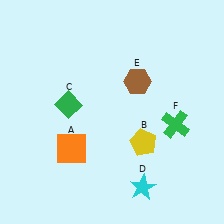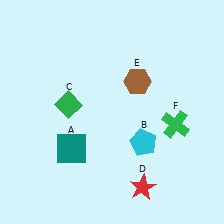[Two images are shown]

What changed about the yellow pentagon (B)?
In Image 1, B is yellow. In Image 2, it changed to cyan.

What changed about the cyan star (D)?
In Image 1, D is cyan. In Image 2, it changed to red.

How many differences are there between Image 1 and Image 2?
There are 3 differences between the two images.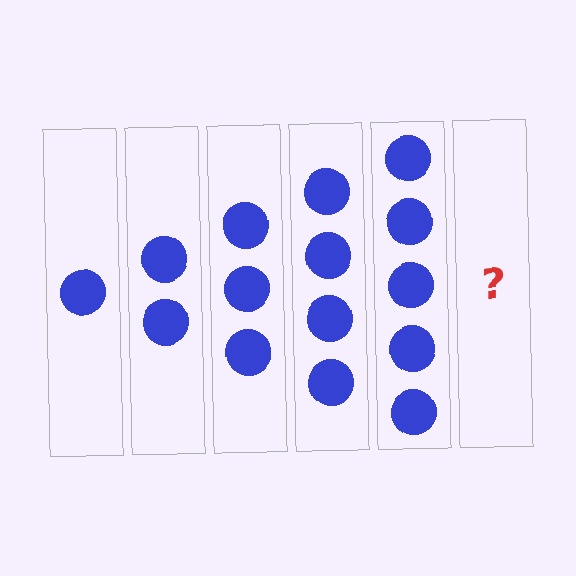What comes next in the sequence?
The next element should be 6 circles.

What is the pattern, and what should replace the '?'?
The pattern is that each step adds one more circle. The '?' should be 6 circles.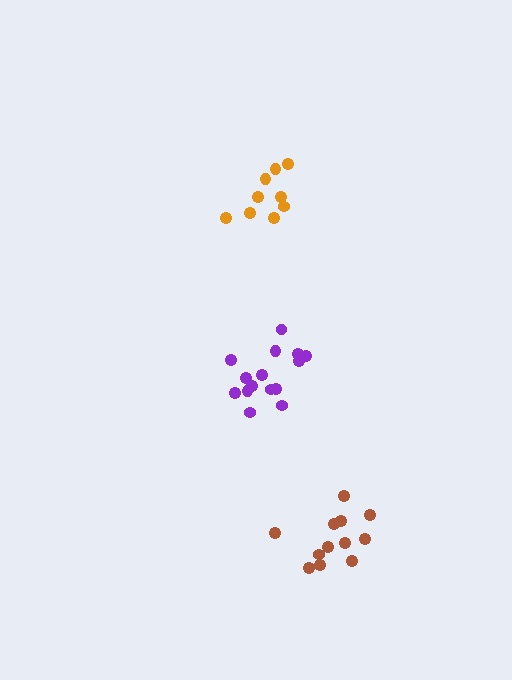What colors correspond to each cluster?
The clusters are colored: purple, orange, brown.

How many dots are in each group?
Group 1: 15 dots, Group 2: 9 dots, Group 3: 12 dots (36 total).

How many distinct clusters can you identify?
There are 3 distinct clusters.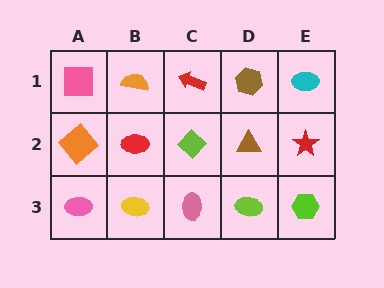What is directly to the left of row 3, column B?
A pink ellipse.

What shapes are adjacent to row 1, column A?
An orange diamond (row 2, column A), an orange semicircle (row 1, column B).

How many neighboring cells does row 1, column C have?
3.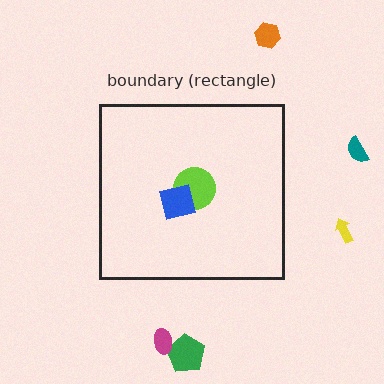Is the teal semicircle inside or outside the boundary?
Outside.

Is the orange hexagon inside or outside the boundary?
Outside.